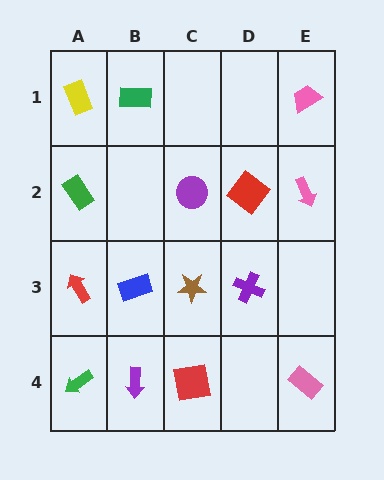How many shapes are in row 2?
4 shapes.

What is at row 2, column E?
A pink arrow.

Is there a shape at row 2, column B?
No, that cell is empty.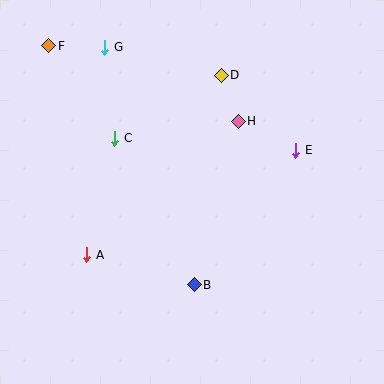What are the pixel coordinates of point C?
Point C is at (115, 138).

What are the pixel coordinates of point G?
Point G is at (105, 47).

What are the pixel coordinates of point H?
Point H is at (238, 121).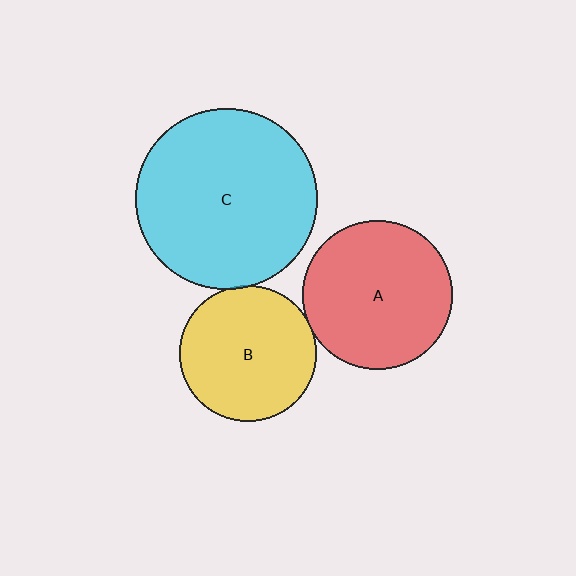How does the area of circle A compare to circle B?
Approximately 1.2 times.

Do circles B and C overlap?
Yes.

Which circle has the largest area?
Circle C (cyan).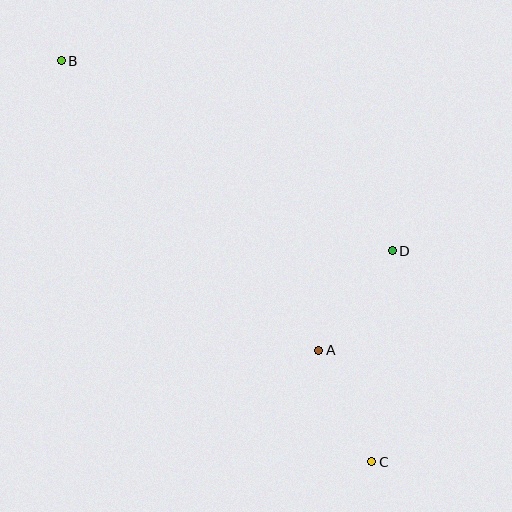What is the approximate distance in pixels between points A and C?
The distance between A and C is approximately 123 pixels.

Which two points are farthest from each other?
Points B and C are farthest from each other.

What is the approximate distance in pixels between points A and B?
The distance between A and B is approximately 387 pixels.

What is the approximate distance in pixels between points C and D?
The distance between C and D is approximately 212 pixels.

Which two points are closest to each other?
Points A and D are closest to each other.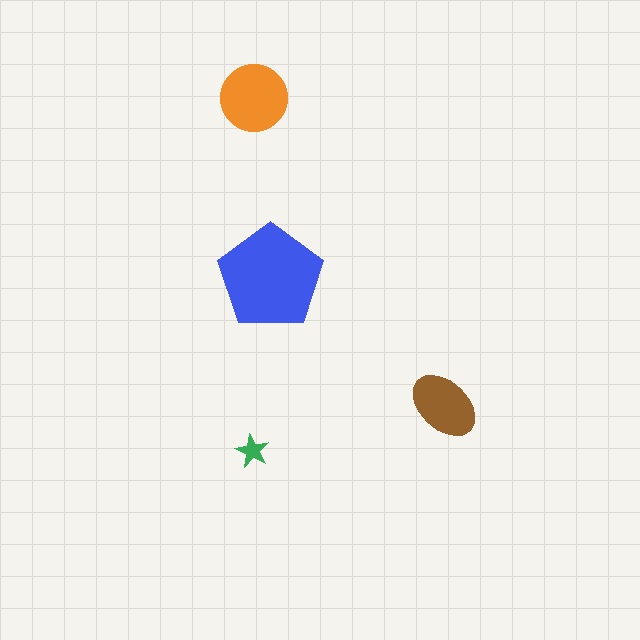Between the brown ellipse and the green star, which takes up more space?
The brown ellipse.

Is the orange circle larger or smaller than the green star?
Larger.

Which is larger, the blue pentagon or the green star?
The blue pentagon.